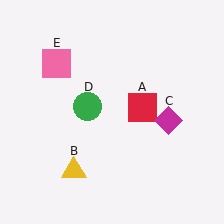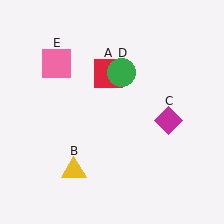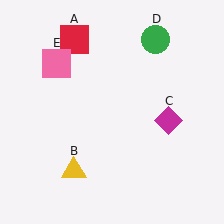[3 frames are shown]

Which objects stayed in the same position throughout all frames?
Yellow triangle (object B) and magenta diamond (object C) and pink square (object E) remained stationary.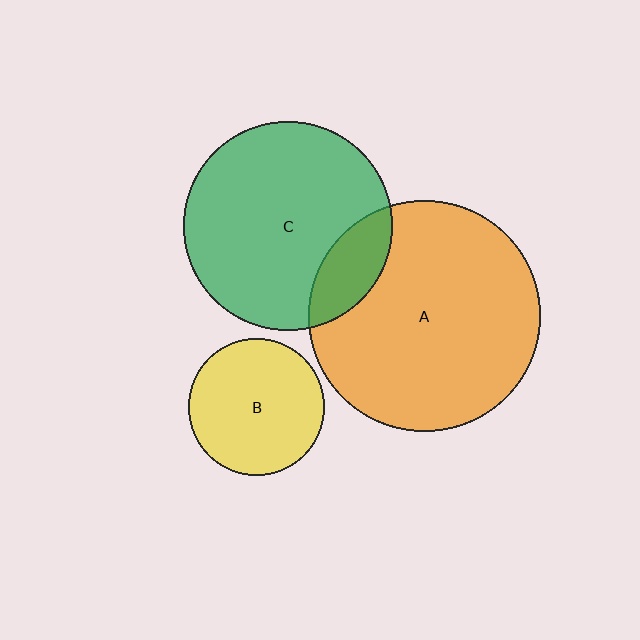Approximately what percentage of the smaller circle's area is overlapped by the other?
Approximately 15%.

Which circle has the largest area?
Circle A (orange).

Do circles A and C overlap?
Yes.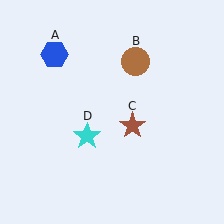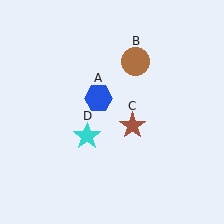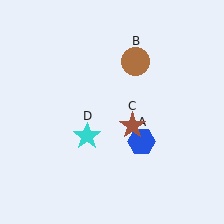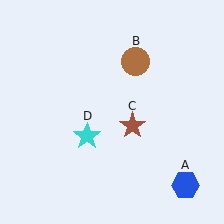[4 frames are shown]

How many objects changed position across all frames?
1 object changed position: blue hexagon (object A).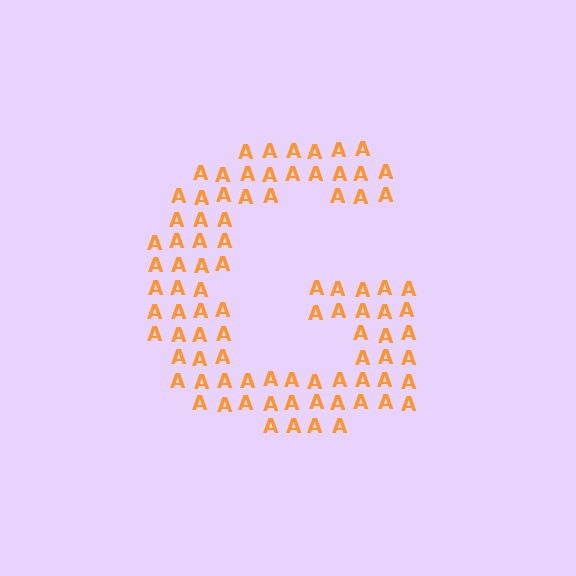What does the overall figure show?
The overall figure shows the letter G.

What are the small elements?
The small elements are letter A's.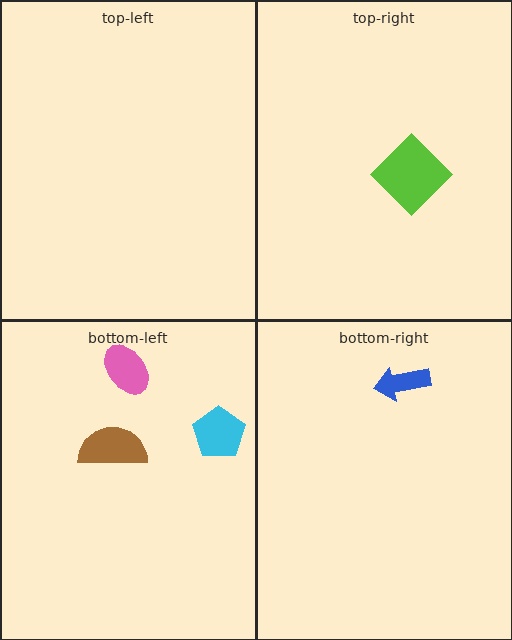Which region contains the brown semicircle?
The bottom-left region.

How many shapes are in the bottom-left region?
3.